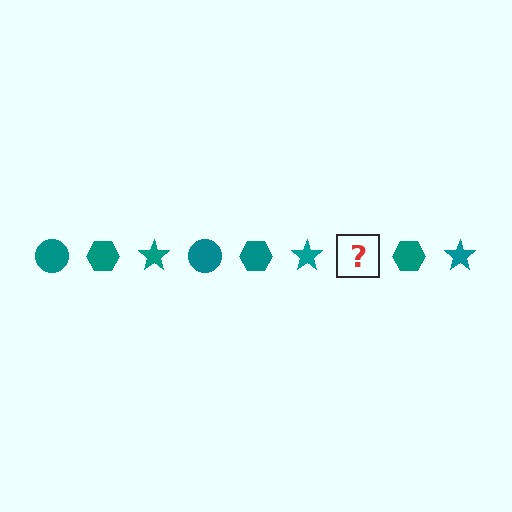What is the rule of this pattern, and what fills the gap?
The rule is that the pattern cycles through circle, hexagon, star shapes in teal. The gap should be filled with a teal circle.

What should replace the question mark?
The question mark should be replaced with a teal circle.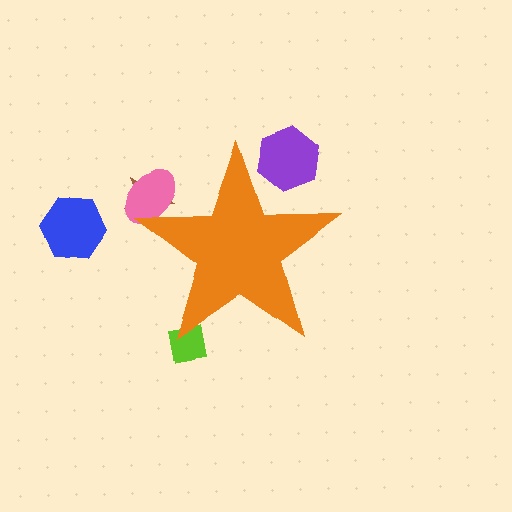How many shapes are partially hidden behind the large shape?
4 shapes are partially hidden.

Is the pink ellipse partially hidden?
Yes, the pink ellipse is partially hidden behind the orange star.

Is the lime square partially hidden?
Yes, the lime square is partially hidden behind the orange star.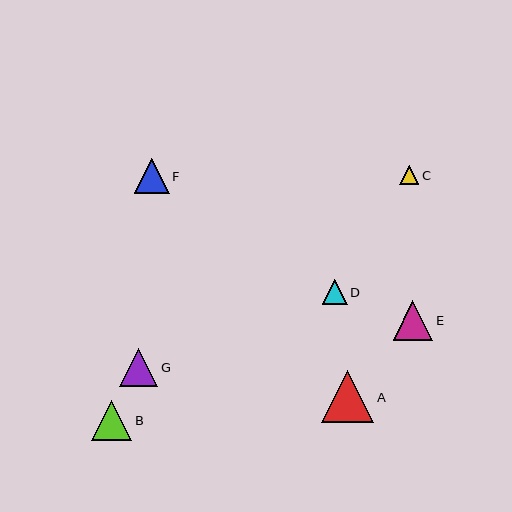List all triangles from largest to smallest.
From largest to smallest: A, B, E, G, F, D, C.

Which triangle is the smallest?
Triangle C is the smallest with a size of approximately 19 pixels.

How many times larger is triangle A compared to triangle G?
Triangle A is approximately 1.4 times the size of triangle G.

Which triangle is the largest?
Triangle A is the largest with a size of approximately 52 pixels.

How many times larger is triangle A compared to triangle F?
Triangle A is approximately 1.5 times the size of triangle F.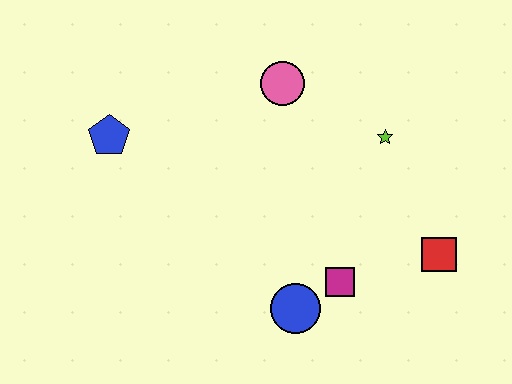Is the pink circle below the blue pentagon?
No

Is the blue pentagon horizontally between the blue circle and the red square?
No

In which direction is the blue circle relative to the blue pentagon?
The blue circle is to the right of the blue pentagon.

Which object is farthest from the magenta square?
The blue pentagon is farthest from the magenta square.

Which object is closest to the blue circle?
The magenta square is closest to the blue circle.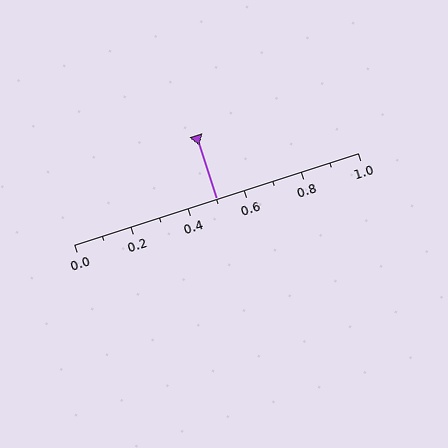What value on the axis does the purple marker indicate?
The marker indicates approximately 0.5.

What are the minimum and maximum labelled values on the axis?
The axis runs from 0.0 to 1.0.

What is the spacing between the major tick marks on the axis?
The major ticks are spaced 0.2 apart.